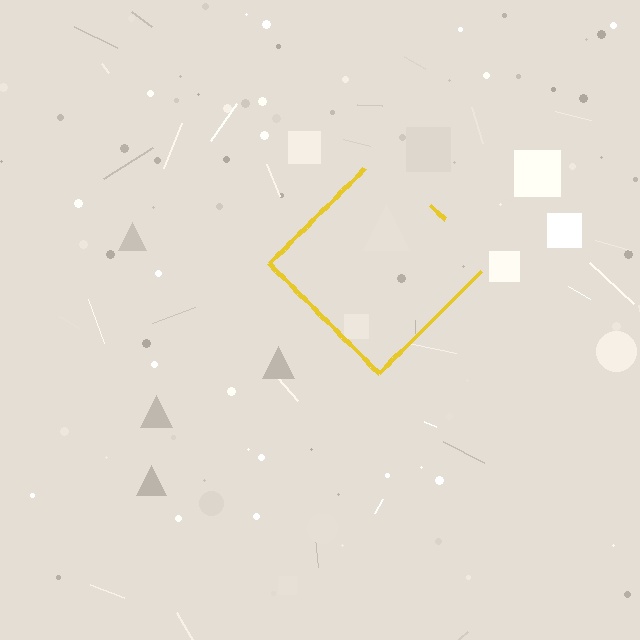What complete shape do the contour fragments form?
The contour fragments form a diamond.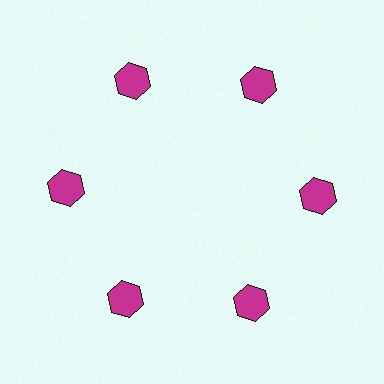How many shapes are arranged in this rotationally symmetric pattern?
There are 6 shapes, arranged in 6 groups of 1.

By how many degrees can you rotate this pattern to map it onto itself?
The pattern maps onto itself every 60 degrees of rotation.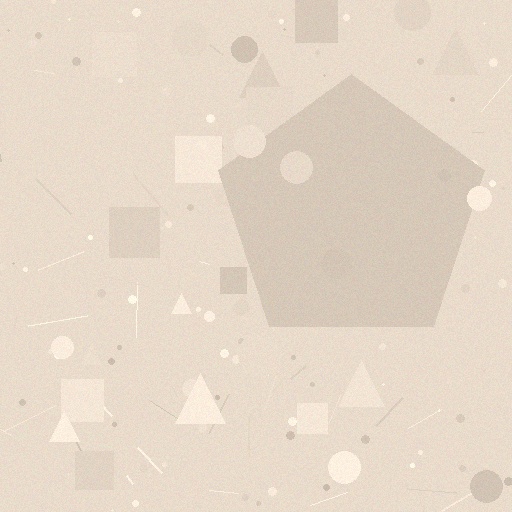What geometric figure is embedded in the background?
A pentagon is embedded in the background.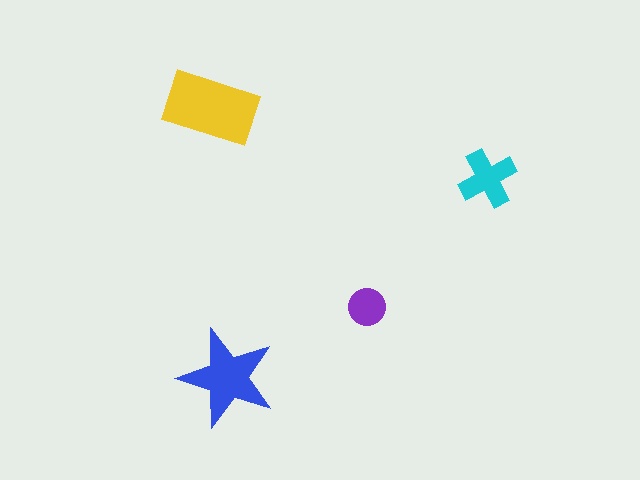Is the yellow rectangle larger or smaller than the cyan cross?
Larger.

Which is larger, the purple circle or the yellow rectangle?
The yellow rectangle.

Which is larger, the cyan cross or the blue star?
The blue star.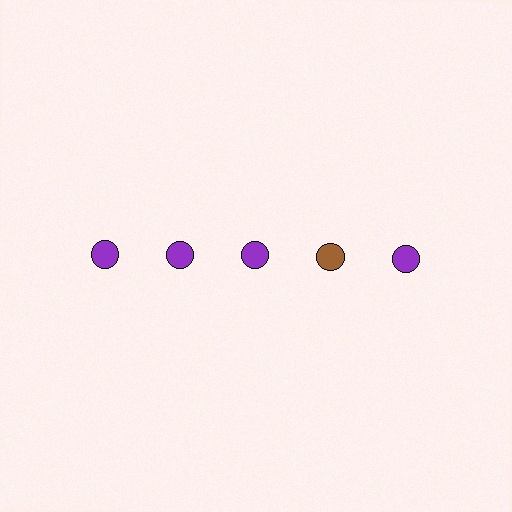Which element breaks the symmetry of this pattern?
The brown circle in the top row, second from right column breaks the symmetry. All other shapes are purple circles.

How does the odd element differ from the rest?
It has a different color: brown instead of purple.